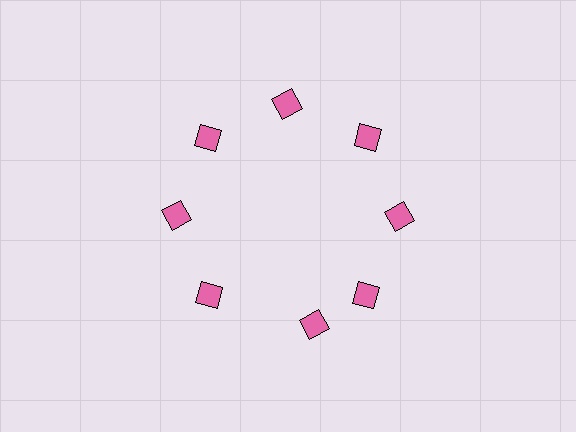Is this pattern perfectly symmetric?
No. The 8 pink diamonds are arranged in a ring, but one element near the 6 o'clock position is rotated out of alignment along the ring, breaking the 8-fold rotational symmetry.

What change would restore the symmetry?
The symmetry would be restored by rotating it back into even spacing with its neighbors so that all 8 diamonds sit at equal angles and equal distance from the center.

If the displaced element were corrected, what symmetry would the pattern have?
It would have 8-fold rotational symmetry — the pattern would map onto itself every 45 degrees.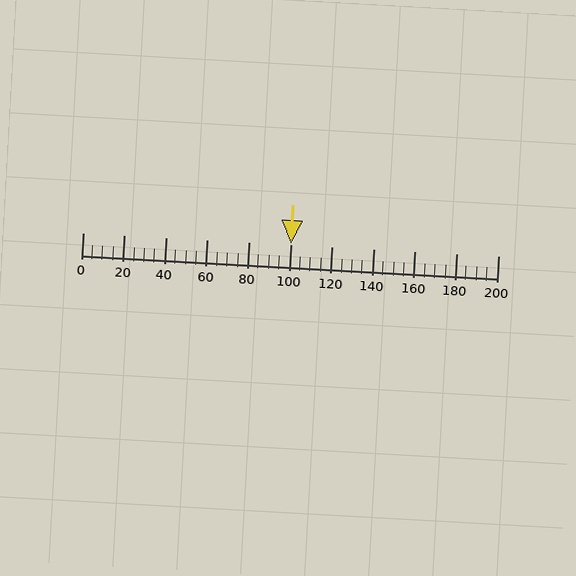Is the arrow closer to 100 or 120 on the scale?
The arrow is closer to 100.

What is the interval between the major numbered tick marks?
The major tick marks are spaced 20 units apart.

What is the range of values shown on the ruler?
The ruler shows values from 0 to 200.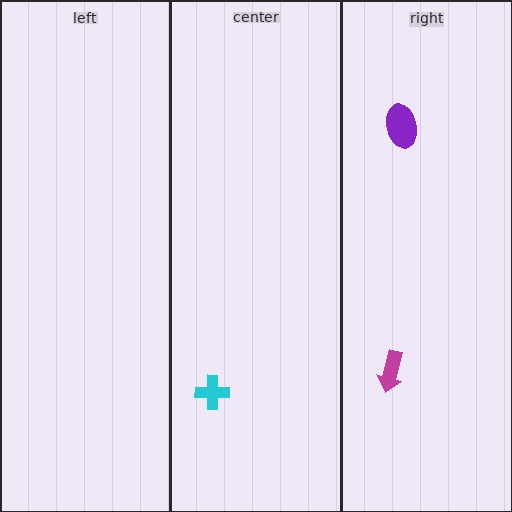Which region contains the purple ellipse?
The right region.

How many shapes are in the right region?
2.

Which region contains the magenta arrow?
The right region.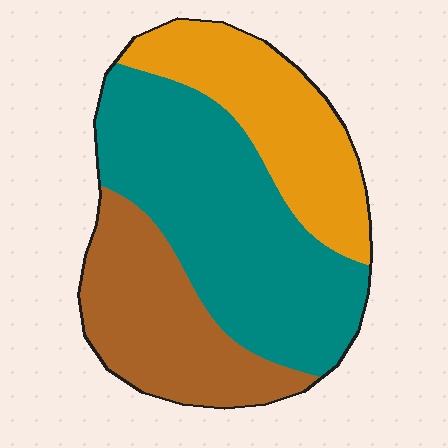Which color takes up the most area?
Teal, at roughly 45%.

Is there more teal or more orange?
Teal.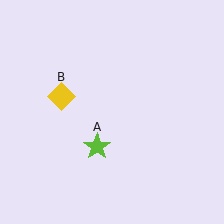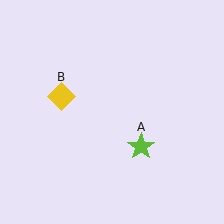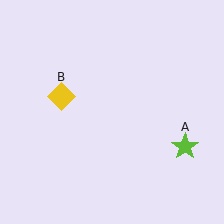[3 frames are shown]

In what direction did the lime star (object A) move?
The lime star (object A) moved right.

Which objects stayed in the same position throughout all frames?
Yellow diamond (object B) remained stationary.